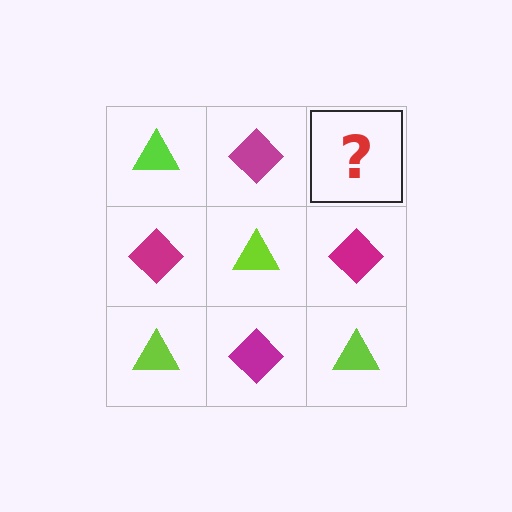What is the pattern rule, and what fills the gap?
The rule is that it alternates lime triangle and magenta diamond in a checkerboard pattern. The gap should be filled with a lime triangle.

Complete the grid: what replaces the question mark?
The question mark should be replaced with a lime triangle.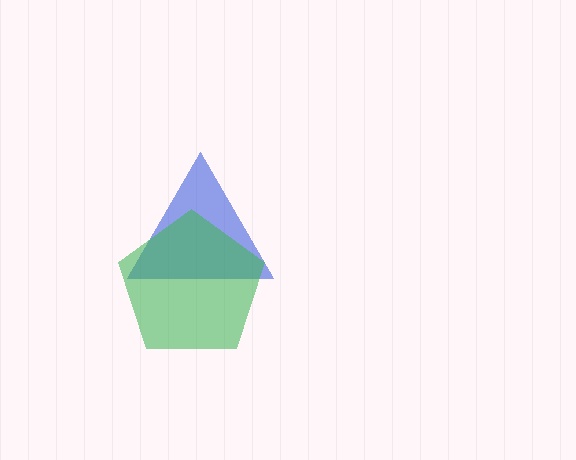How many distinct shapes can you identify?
There are 2 distinct shapes: a blue triangle, a green pentagon.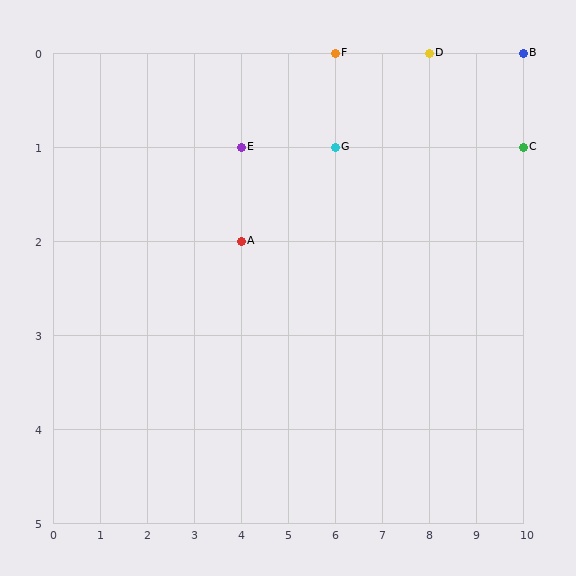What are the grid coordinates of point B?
Point B is at grid coordinates (10, 0).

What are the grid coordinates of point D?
Point D is at grid coordinates (8, 0).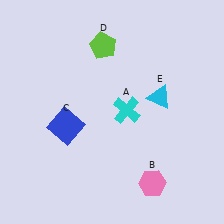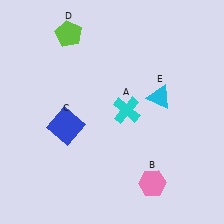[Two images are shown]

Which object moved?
The lime pentagon (D) moved left.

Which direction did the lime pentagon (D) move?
The lime pentagon (D) moved left.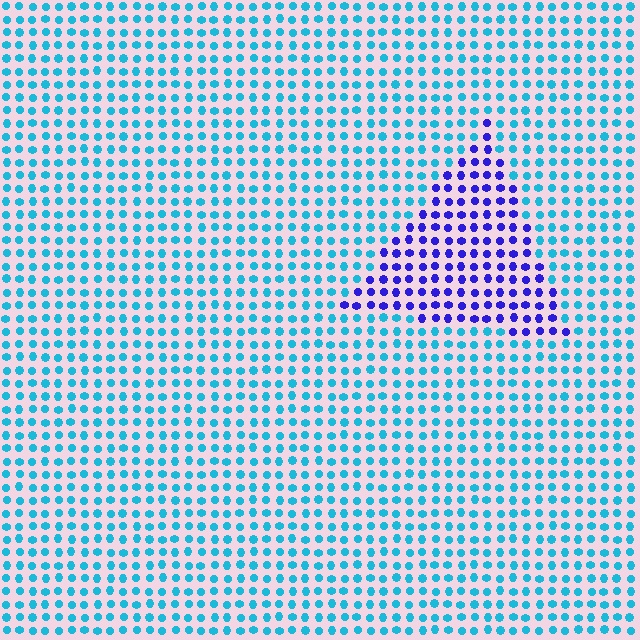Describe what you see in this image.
The image is filled with small cyan elements in a uniform arrangement. A triangle-shaped region is visible where the elements are tinted to a slightly different hue, forming a subtle color boundary.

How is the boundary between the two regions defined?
The boundary is defined purely by a slight shift in hue (about 56 degrees). Spacing, size, and orientation are identical on both sides.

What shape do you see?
I see a triangle.